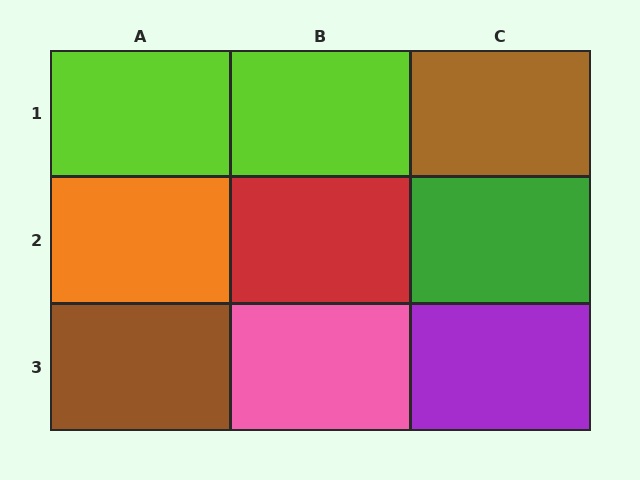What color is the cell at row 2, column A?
Orange.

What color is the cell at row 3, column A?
Brown.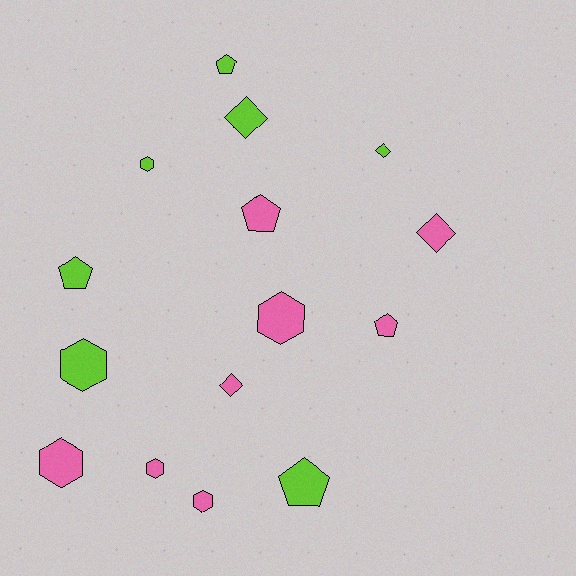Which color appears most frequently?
Pink, with 8 objects.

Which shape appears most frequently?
Hexagon, with 6 objects.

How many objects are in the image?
There are 15 objects.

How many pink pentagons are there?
There are 2 pink pentagons.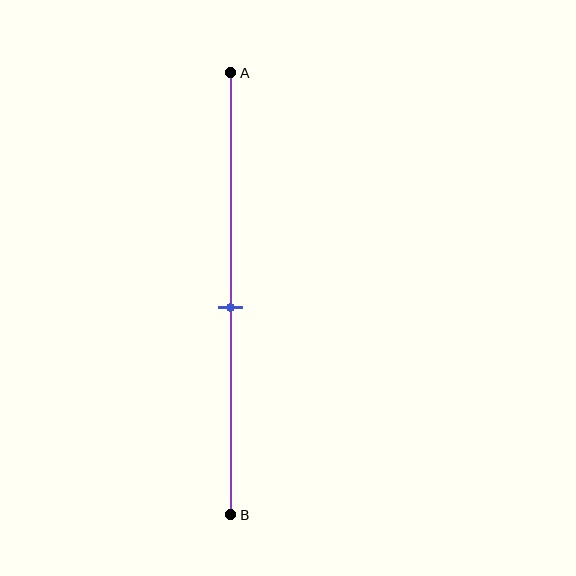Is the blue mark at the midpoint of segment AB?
No, the mark is at about 55% from A, not at the 50% midpoint.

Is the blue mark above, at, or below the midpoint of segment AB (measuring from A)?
The blue mark is below the midpoint of segment AB.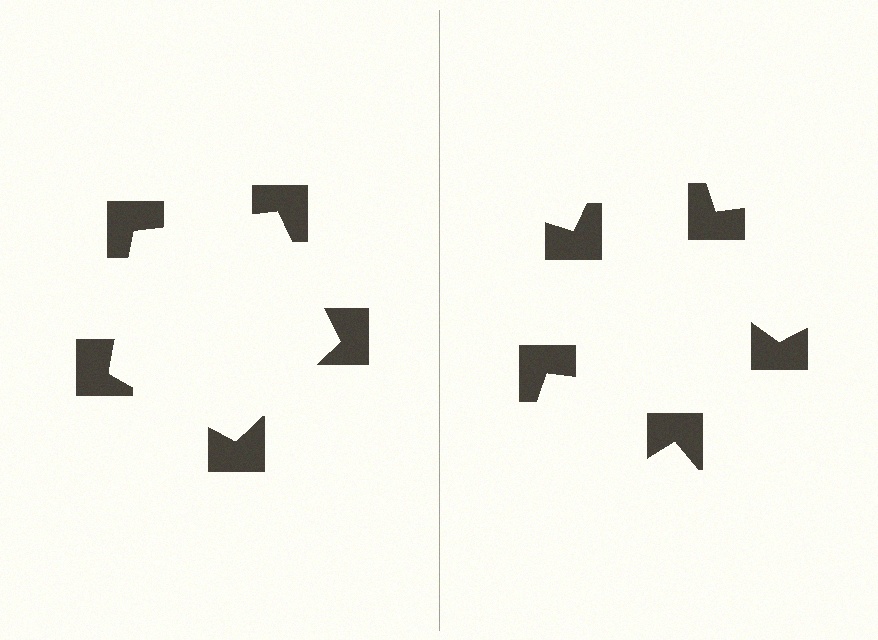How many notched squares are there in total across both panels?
10 — 5 on each side.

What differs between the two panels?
The notched squares are positioned identically on both sides; only the wedge orientations differ. On the left they align to a pentagon; on the right they are misaligned.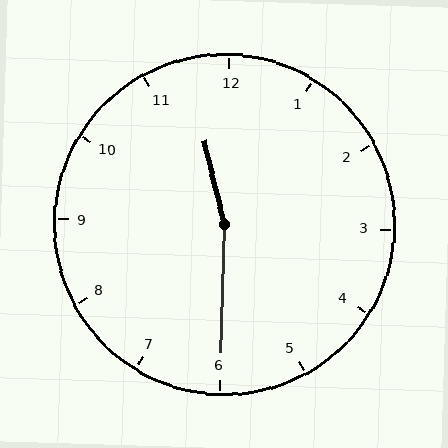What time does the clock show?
11:30.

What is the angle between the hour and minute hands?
Approximately 165 degrees.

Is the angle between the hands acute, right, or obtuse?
It is obtuse.